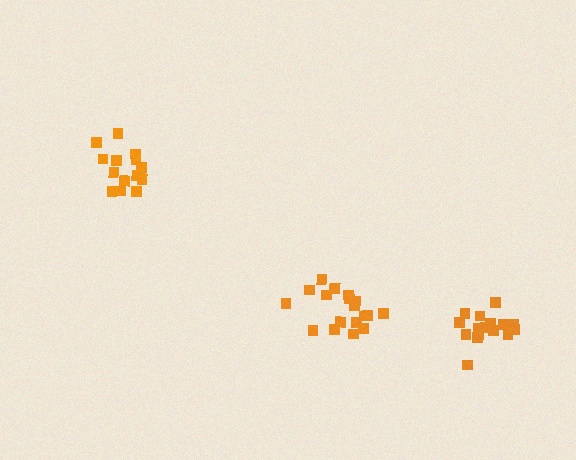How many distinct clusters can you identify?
There are 3 distinct clusters.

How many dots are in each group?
Group 1: 16 dots, Group 2: 18 dots, Group 3: 15 dots (49 total).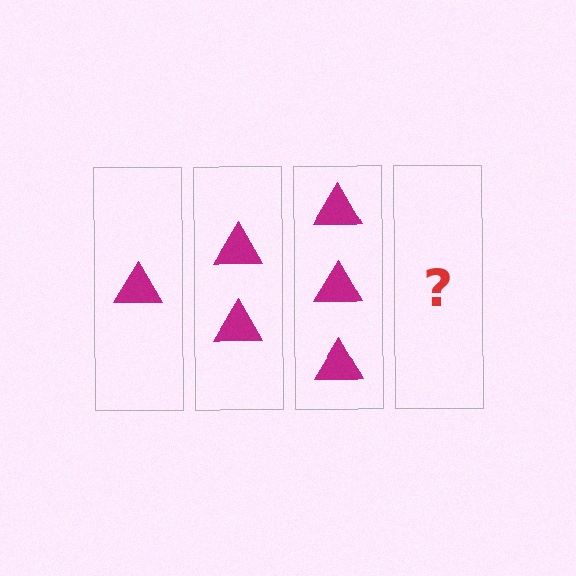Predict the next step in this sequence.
The next step is 4 triangles.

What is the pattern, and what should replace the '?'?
The pattern is that each step adds one more triangle. The '?' should be 4 triangles.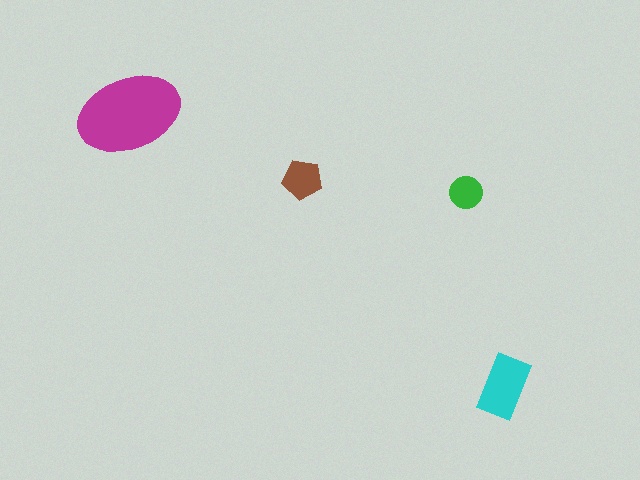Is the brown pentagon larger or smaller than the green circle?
Larger.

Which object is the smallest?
The green circle.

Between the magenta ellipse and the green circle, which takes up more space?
The magenta ellipse.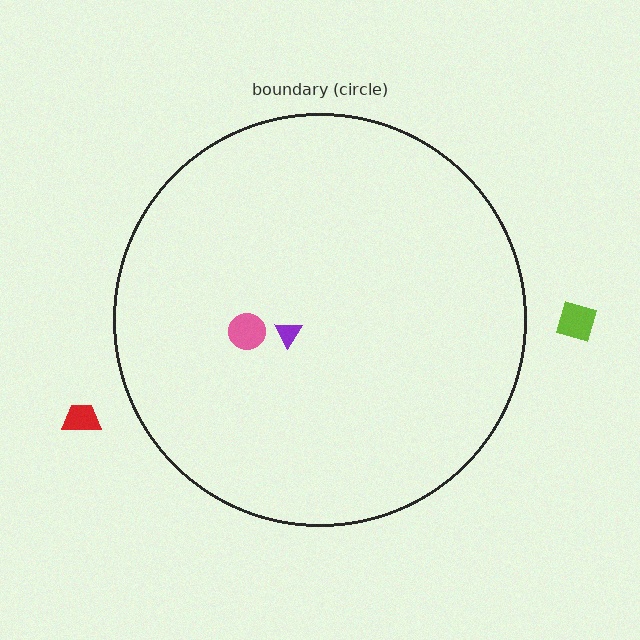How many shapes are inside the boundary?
2 inside, 2 outside.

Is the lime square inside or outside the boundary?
Outside.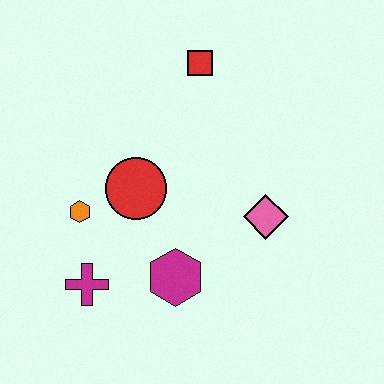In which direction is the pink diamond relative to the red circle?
The pink diamond is to the right of the red circle.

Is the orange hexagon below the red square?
Yes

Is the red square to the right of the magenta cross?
Yes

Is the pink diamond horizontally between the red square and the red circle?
No